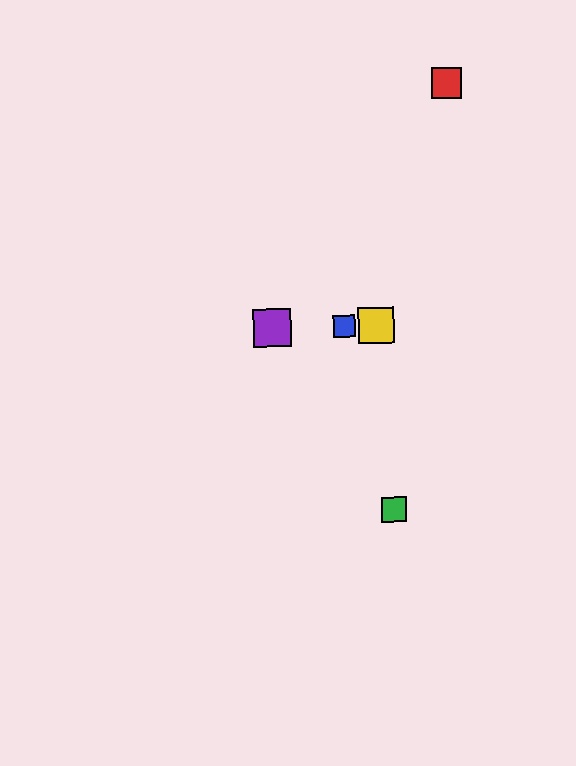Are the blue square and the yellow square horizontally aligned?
Yes, both are at y≈326.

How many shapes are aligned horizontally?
3 shapes (the blue square, the yellow square, the purple square) are aligned horizontally.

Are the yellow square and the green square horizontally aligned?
No, the yellow square is at y≈325 and the green square is at y≈509.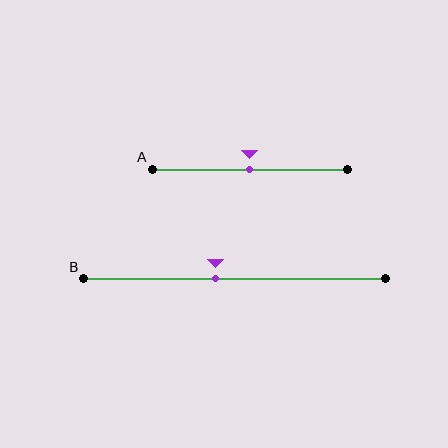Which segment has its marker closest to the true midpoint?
Segment A has its marker closest to the true midpoint.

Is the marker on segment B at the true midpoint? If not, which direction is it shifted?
No, the marker on segment B is shifted to the left by about 6% of the segment length.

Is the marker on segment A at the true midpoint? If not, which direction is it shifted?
Yes, the marker on segment A is at the true midpoint.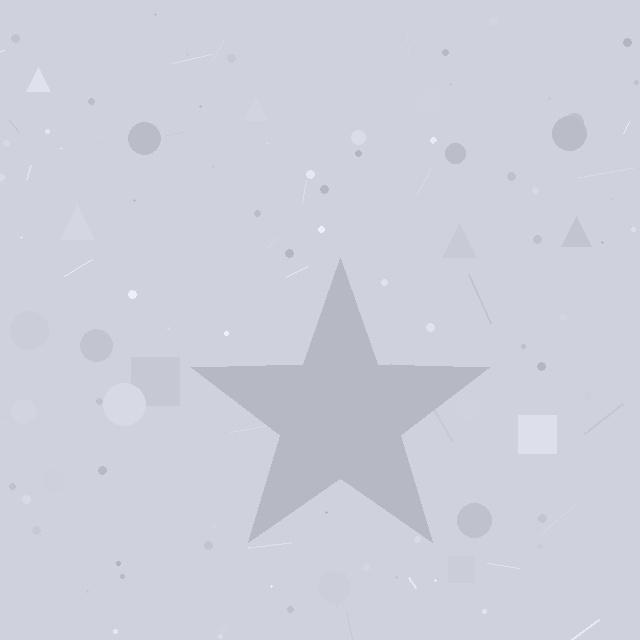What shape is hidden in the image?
A star is hidden in the image.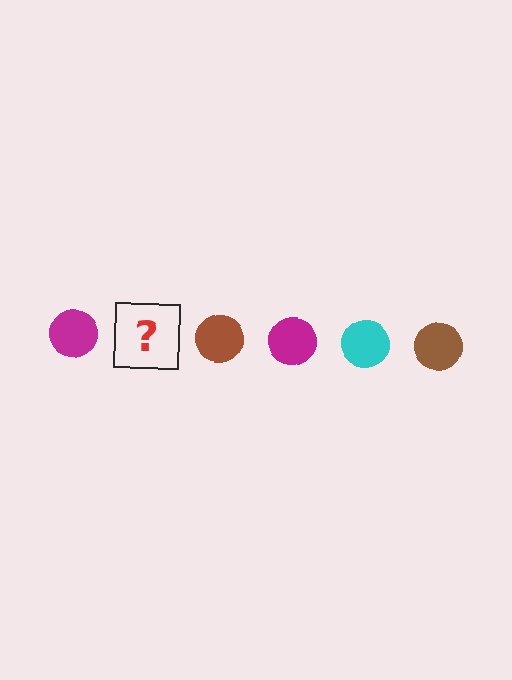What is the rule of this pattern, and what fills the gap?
The rule is that the pattern cycles through magenta, cyan, brown circles. The gap should be filled with a cyan circle.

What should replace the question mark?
The question mark should be replaced with a cyan circle.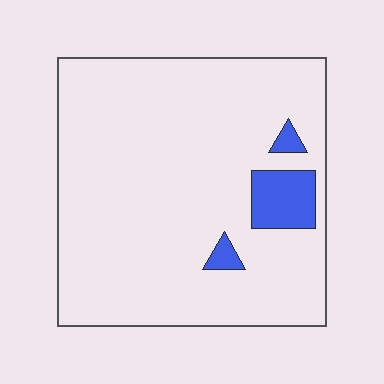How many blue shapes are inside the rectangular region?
3.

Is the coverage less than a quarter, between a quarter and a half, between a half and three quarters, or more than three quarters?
Less than a quarter.